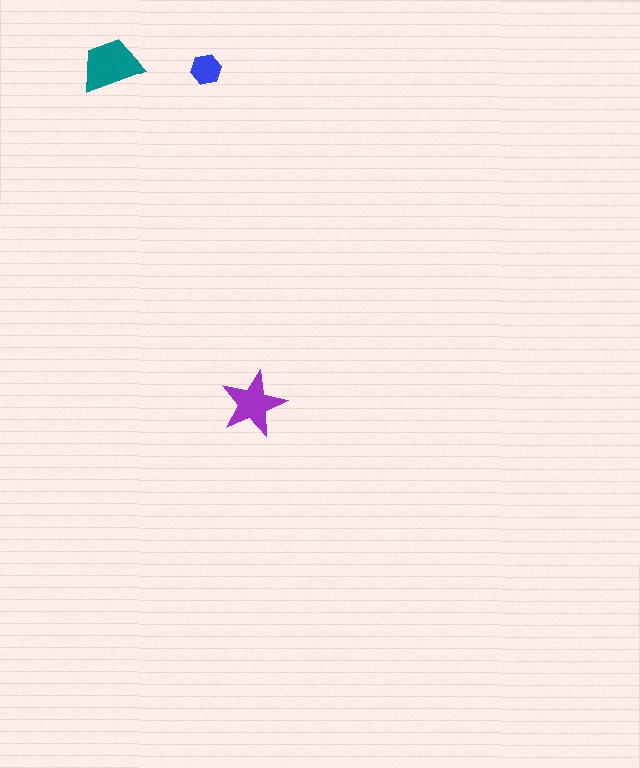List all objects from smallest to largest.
The blue hexagon, the purple star, the teal trapezoid.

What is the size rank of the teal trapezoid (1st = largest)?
1st.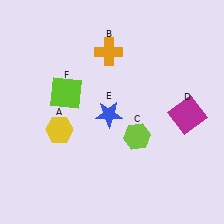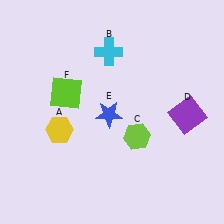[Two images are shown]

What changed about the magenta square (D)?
In Image 1, D is magenta. In Image 2, it changed to purple.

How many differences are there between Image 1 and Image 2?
There are 2 differences between the two images.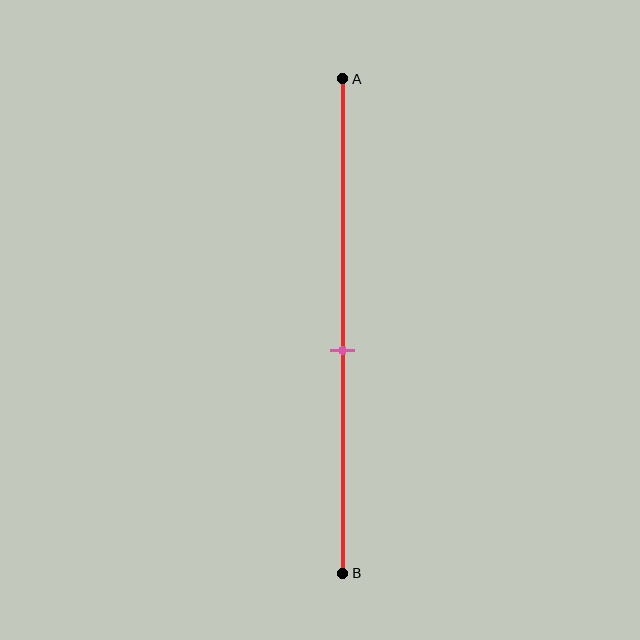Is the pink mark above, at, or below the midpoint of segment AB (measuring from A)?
The pink mark is below the midpoint of segment AB.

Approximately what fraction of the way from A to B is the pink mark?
The pink mark is approximately 55% of the way from A to B.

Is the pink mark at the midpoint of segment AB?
No, the mark is at about 55% from A, not at the 50% midpoint.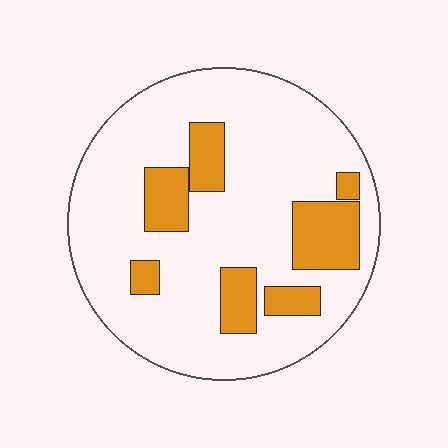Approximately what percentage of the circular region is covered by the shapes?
Approximately 20%.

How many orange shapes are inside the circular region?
7.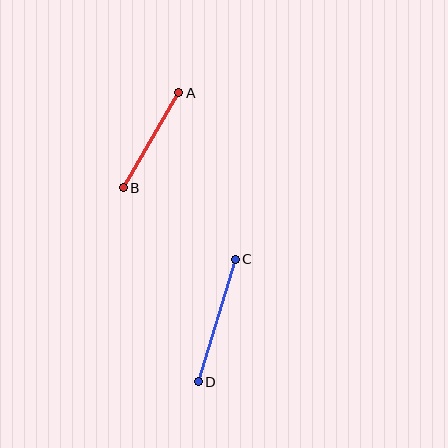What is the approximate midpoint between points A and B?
The midpoint is at approximately (151, 140) pixels.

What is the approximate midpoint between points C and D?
The midpoint is at approximately (217, 320) pixels.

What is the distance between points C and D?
The distance is approximately 128 pixels.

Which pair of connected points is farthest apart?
Points C and D are farthest apart.